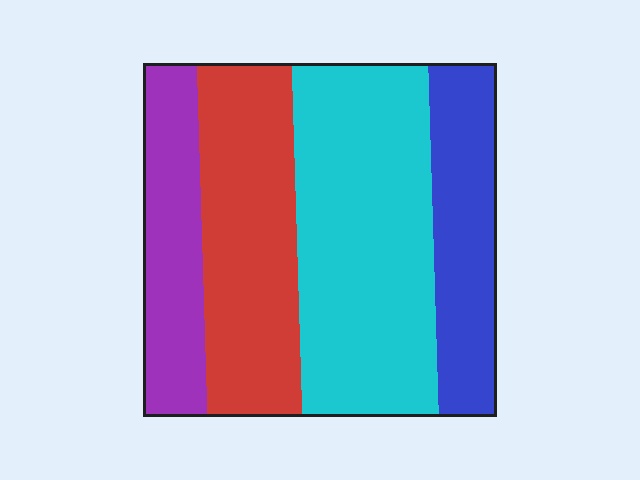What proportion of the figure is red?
Red takes up about one quarter (1/4) of the figure.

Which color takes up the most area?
Cyan, at roughly 40%.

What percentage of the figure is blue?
Blue covers about 20% of the figure.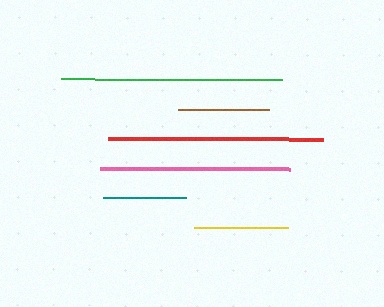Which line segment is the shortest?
The teal line is the shortest at approximately 83 pixels.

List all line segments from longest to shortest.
From longest to shortest: green, red, pink, yellow, brown, teal.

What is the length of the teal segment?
The teal segment is approximately 83 pixels long.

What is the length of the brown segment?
The brown segment is approximately 91 pixels long.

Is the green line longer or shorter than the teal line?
The green line is longer than the teal line.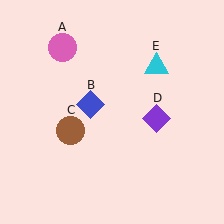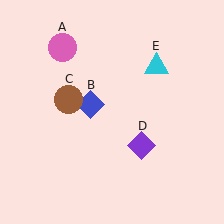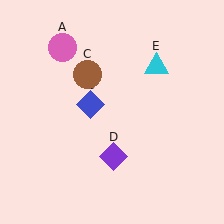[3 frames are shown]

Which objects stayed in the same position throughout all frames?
Pink circle (object A) and blue diamond (object B) and cyan triangle (object E) remained stationary.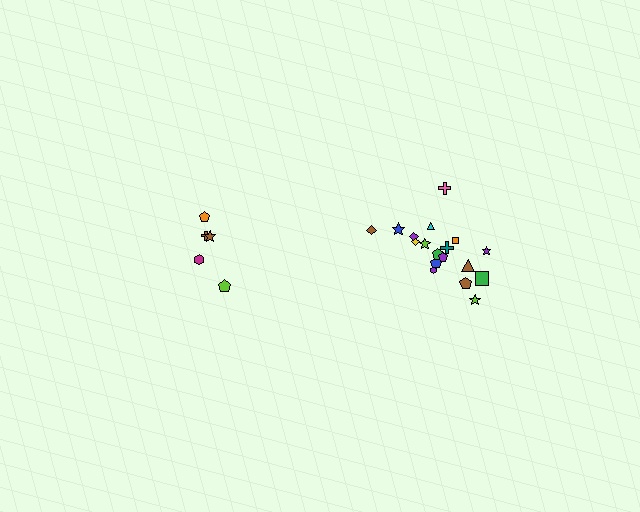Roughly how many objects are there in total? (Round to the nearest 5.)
Roughly 25 objects in total.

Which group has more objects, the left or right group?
The right group.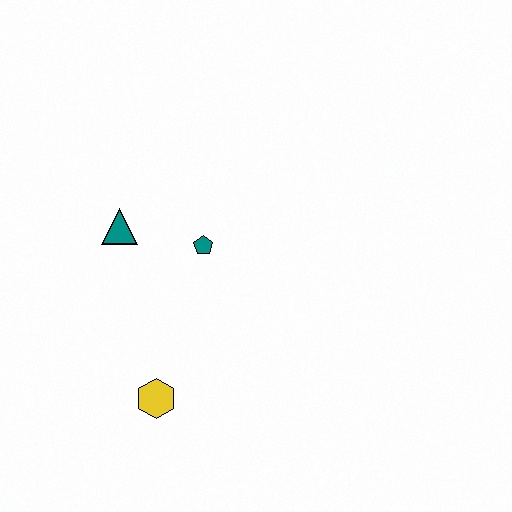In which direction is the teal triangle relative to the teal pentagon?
The teal triangle is to the left of the teal pentagon.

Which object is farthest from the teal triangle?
The yellow hexagon is farthest from the teal triangle.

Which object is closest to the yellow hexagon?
The teal pentagon is closest to the yellow hexagon.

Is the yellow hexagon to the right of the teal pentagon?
No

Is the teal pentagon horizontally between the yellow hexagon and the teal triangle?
No